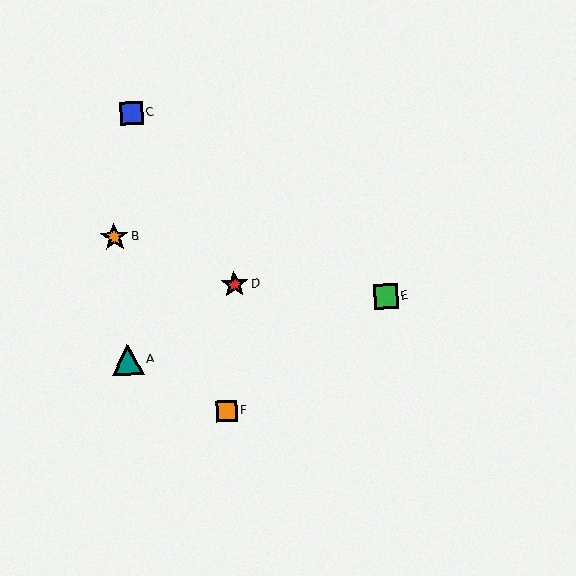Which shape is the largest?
The teal triangle (labeled A) is the largest.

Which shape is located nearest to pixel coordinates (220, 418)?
The orange square (labeled F) at (227, 411) is nearest to that location.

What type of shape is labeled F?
Shape F is an orange square.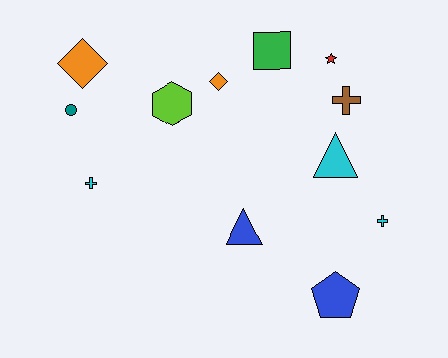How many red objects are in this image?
There is 1 red object.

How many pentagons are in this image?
There is 1 pentagon.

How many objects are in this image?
There are 12 objects.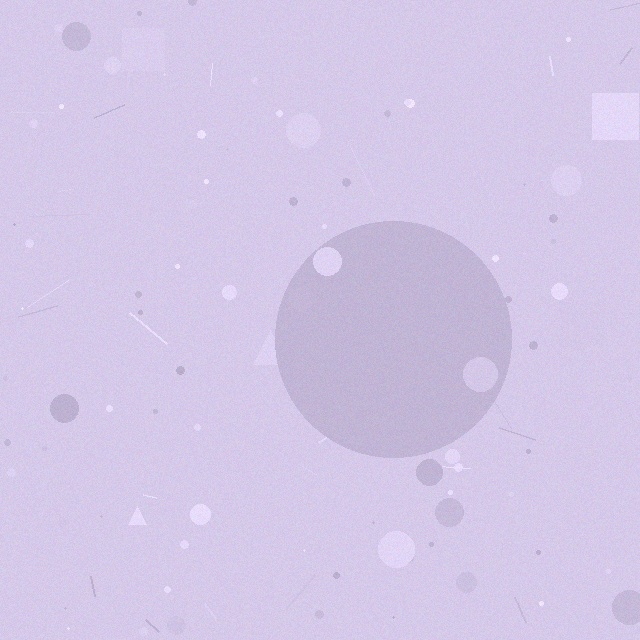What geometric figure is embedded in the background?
A circle is embedded in the background.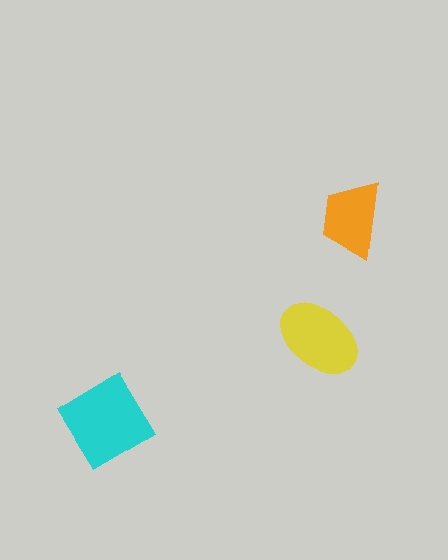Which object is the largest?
The cyan diamond.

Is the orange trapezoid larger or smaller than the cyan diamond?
Smaller.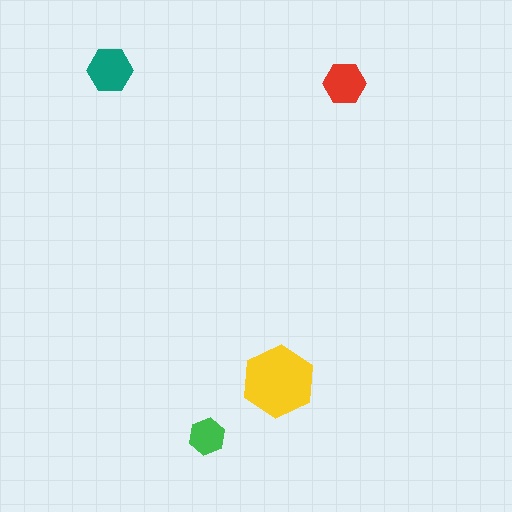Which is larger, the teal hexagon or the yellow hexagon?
The yellow one.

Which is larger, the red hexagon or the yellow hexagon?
The yellow one.